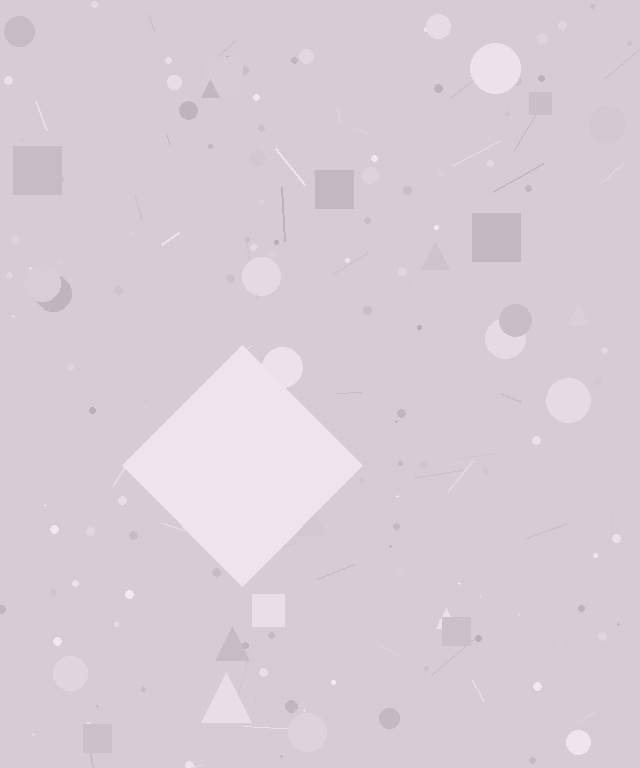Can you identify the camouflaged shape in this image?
The camouflaged shape is a diamond.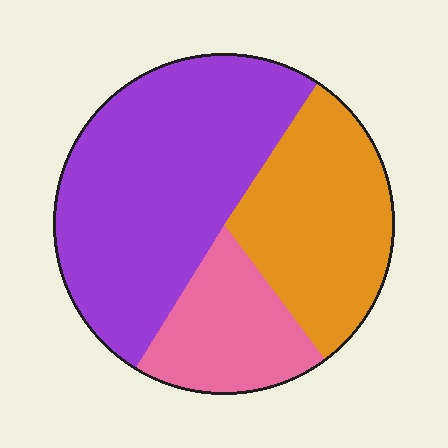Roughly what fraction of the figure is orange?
Orange covers around 30% of the figure.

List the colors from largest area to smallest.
From largest to smallest: purple, orange, pink.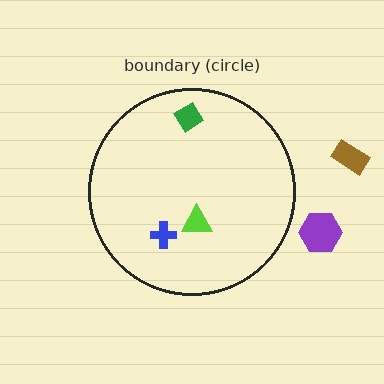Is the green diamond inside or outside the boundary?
Inside.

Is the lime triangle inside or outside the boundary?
Inside.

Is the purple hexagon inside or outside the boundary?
Outside.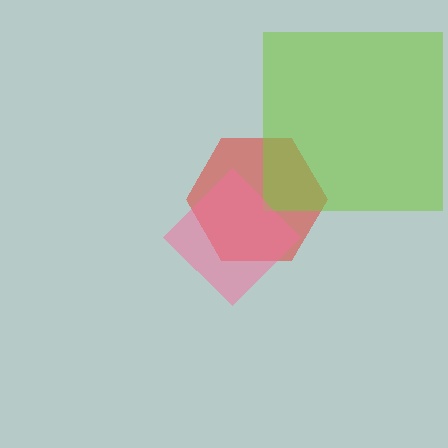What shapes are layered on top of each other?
The layered shapes are: a red hexagon, a lime square, a pink diamond.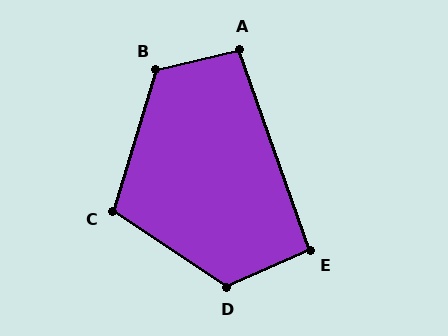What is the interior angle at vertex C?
Approximately 107 degrees (obtuse).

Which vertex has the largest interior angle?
D, at approximately 123 degrees.